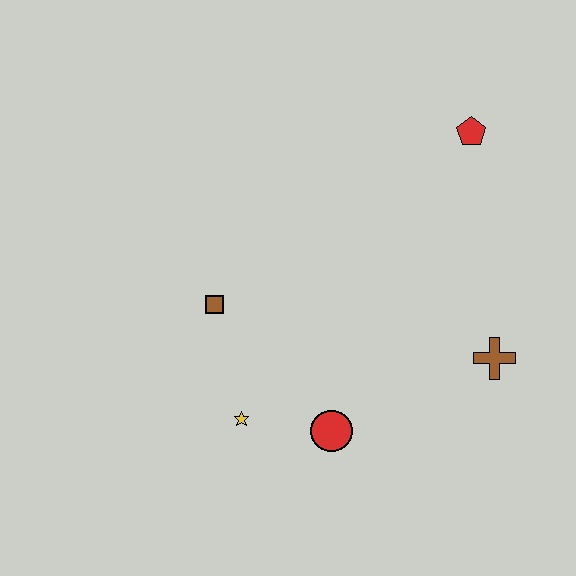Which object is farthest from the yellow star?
The red pentagon is farthest from the yellow star.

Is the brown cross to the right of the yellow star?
Yes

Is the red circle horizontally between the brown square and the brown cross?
Yes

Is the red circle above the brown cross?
No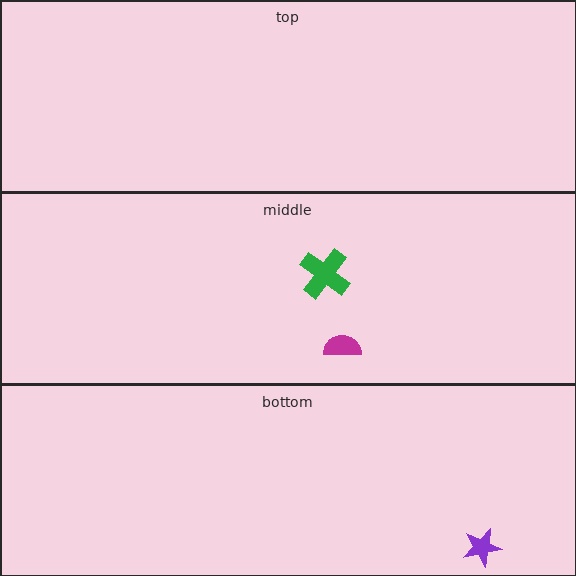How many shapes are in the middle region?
2.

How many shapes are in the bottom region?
1.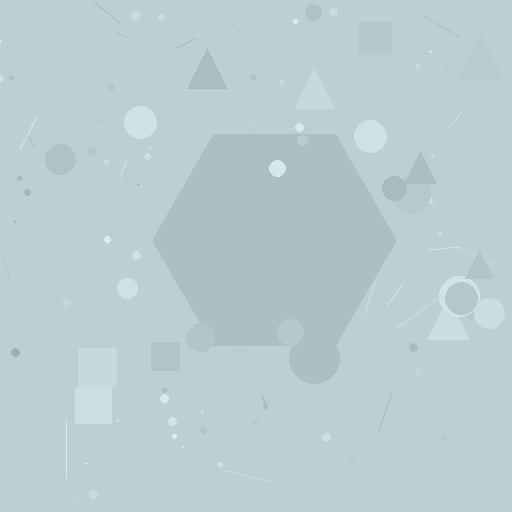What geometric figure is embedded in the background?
A hexagon is embedded in the background.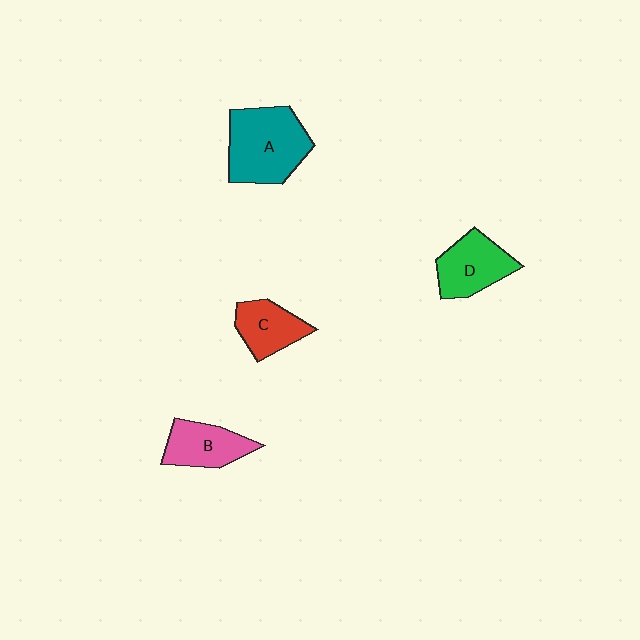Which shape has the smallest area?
Shape C (red).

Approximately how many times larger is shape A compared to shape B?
Approximately 1.6 times.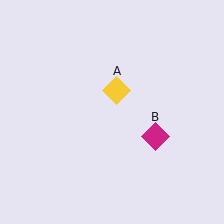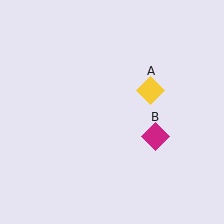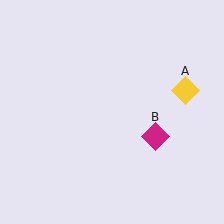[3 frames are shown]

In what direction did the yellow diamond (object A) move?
The yellow diamond (object A) moved right.